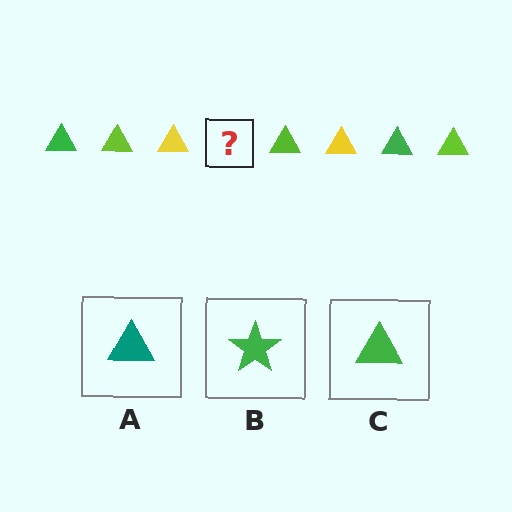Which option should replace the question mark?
Option C.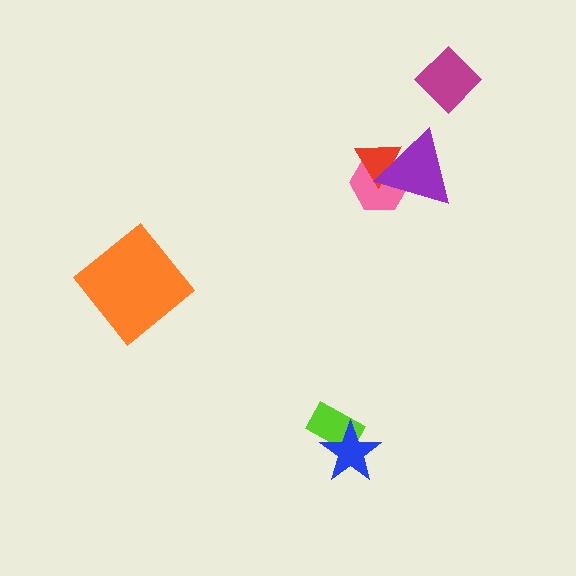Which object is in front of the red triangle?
The purple triangle is in front of the red triangle.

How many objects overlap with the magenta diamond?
0 objects overlap with the magenta diamond.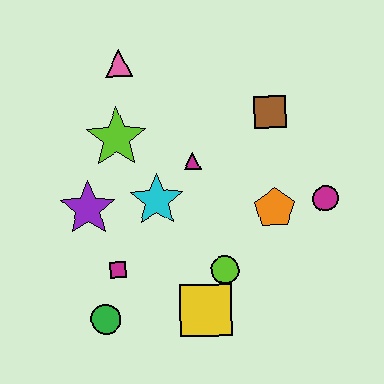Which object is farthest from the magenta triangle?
The green circle is farthest from the magenta triangle.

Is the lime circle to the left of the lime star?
No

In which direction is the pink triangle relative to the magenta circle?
The pink triangle is to the left of the magenta circle.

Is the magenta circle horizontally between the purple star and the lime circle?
No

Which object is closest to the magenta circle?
The orange pentagon is closest to the magenta circle.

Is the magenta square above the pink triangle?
No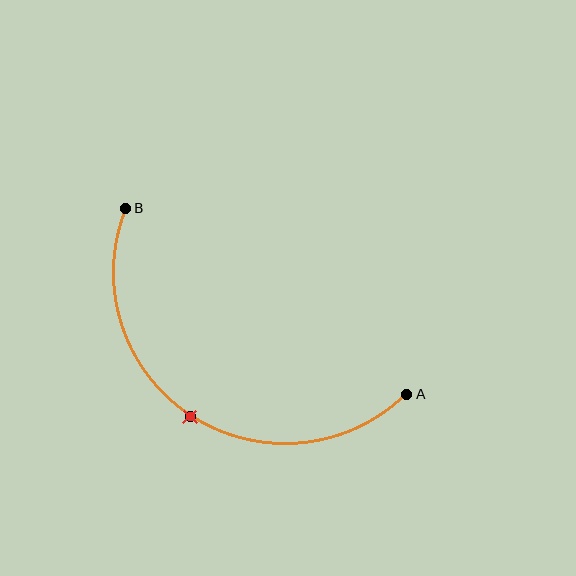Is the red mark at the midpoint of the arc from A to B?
Yes. The red mark lies on the arc at equal arc-length from both A and B — it is the arc midpoint.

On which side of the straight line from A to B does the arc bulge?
The arc bulges below the straight line connecting A and B.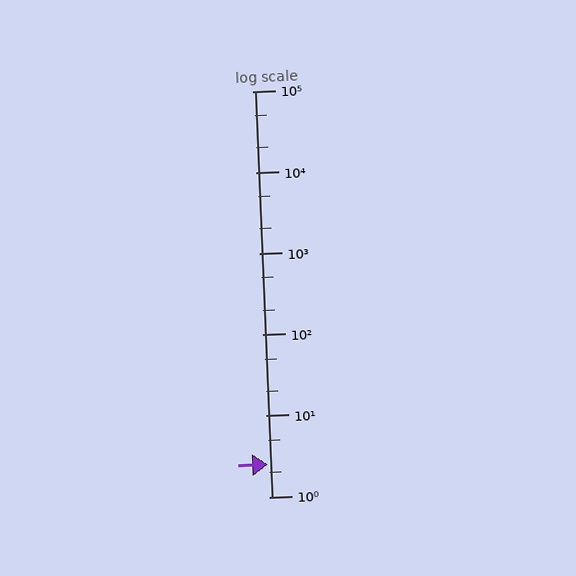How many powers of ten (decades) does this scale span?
The scale spans 5 decades, from 1 to 100000.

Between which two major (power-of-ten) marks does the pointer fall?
The pointer is between 1 and 10.